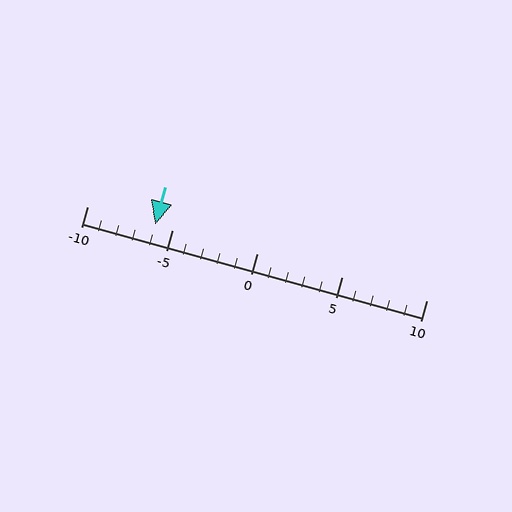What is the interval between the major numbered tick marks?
The major tick marks are spaced 5 units apart.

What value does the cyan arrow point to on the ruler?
The cyan arrow points to approximately -6.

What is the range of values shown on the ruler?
The ruler shows values from -10 to 10.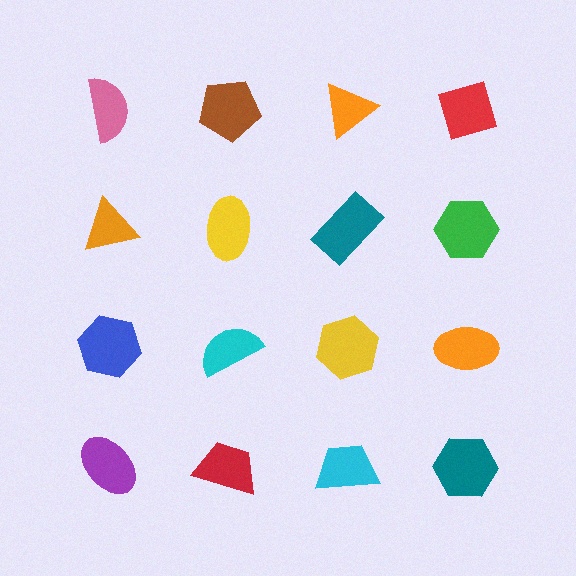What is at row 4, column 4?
A teal hexagon.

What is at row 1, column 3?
An orange triangle.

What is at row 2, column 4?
A green hexagon.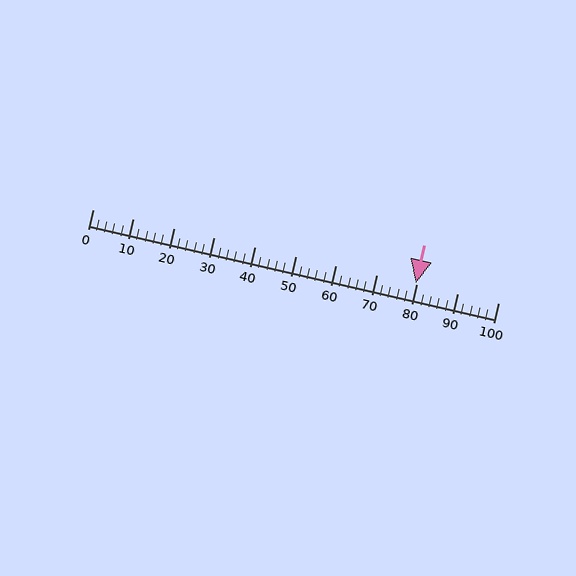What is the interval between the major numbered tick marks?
The major tick marks are spaced 10 units apart.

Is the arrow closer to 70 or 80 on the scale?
The arrow is closer to 80.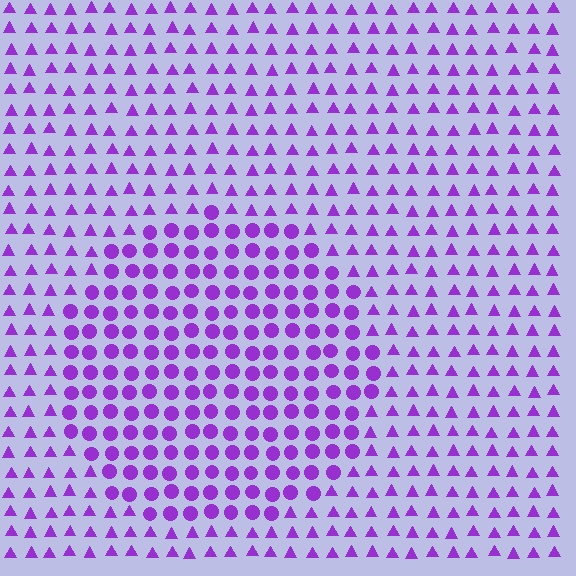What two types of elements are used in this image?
The image uses circles inside the circle region and triangles outside it.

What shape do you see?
I see a circle.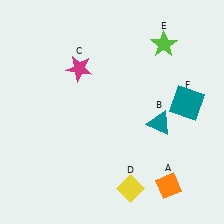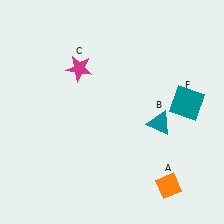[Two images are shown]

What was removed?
The yellow diamond (D), the lime star (E) were removed in Image 2.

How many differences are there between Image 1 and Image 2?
There are 2 differences between the two images.